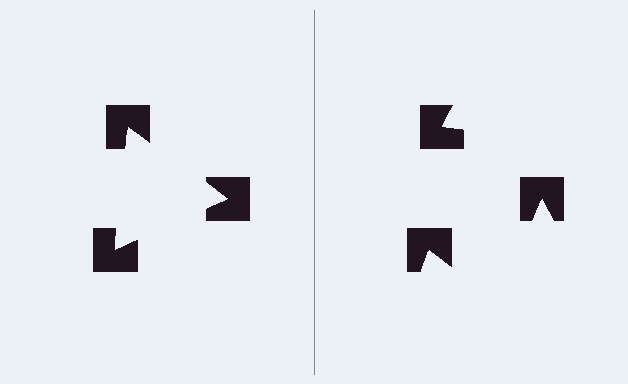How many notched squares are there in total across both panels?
6 — 3 on each side.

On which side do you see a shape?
An illusory triangle appears on the left side. On the right side the wedge cuts are rotated, so no coherent shape forms.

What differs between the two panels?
The notched squares are positioned identically on both sides; only the wedge orientations differ. On the left they align to a triangle; on the right they are misaligned.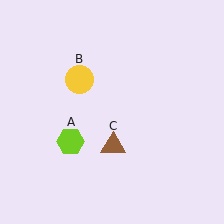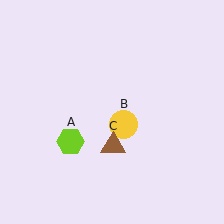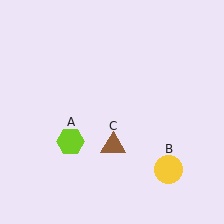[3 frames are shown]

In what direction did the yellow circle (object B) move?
The yellow circle (object B) moved down and to the right.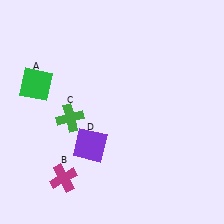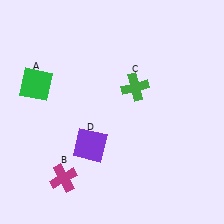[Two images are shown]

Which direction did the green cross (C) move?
The green cross (C) moved right.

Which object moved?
The green cross (C) moved right.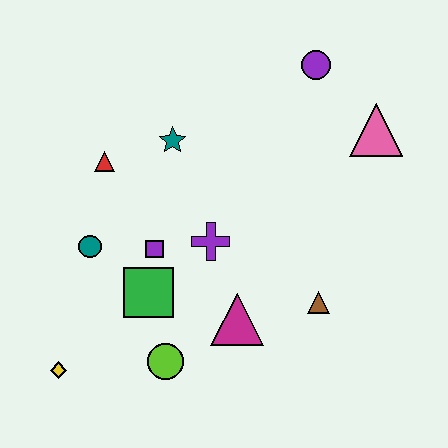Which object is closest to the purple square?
The green square is closest to the purple square.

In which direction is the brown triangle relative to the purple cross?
The brown triangle is to the right of the purple cross.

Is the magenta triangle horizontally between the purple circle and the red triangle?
Yes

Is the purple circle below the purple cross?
No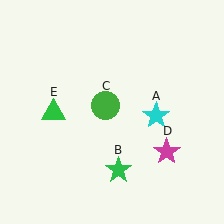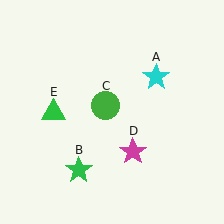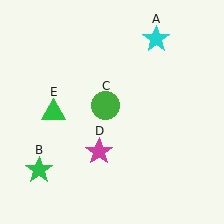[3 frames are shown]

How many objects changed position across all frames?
3 objects changed position: cyan star (object A), green star (object B), magenta star (object D).